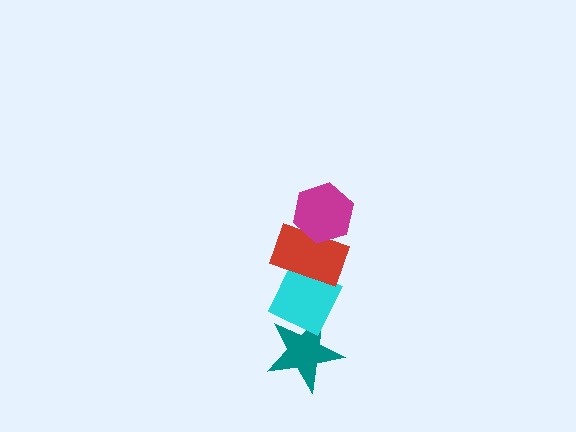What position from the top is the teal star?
The teal star is 4th from the top.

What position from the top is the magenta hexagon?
The magenta hexagon is 1st from the top.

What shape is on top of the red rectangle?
The magenta hexagon is on top of the red rectangle.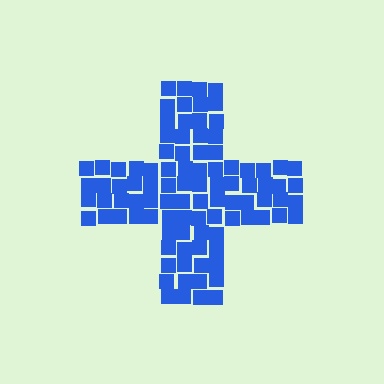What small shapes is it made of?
It is made of small squares.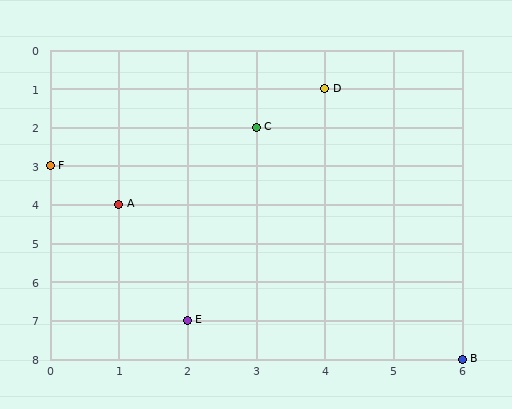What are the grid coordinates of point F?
Point F is at grid coordinates (0, 3).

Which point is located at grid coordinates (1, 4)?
Point A is at (1, 4).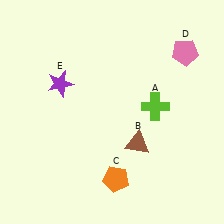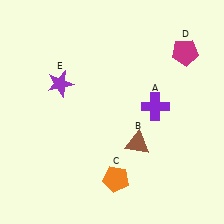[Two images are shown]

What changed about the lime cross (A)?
In Image 1, A is lime. In Image 2, it changed to purple.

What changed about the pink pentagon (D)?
In Image 1, D is pink. In Image 2, it changed to magenta.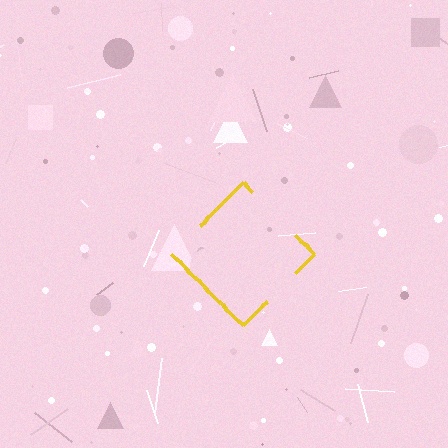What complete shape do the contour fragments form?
The contour fragments form a diamond.